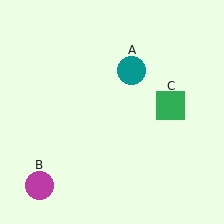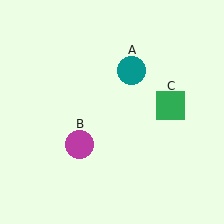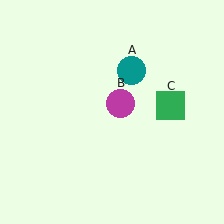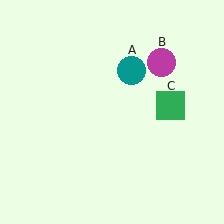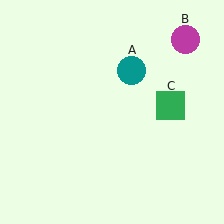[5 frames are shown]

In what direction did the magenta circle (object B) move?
The magenta circle (object B) moved up and to the right.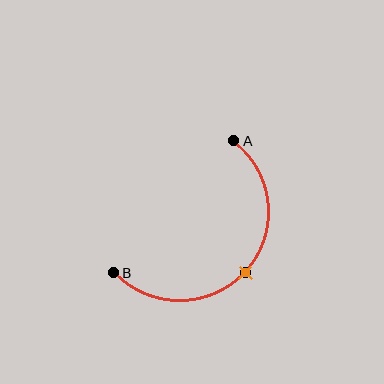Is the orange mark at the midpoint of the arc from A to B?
Yes. The orange mark lies on the arc at equal arc-length from both A and B — it is the arc midpoint.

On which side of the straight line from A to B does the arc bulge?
The arc bulges below and to the right of the straight line connecting A and B.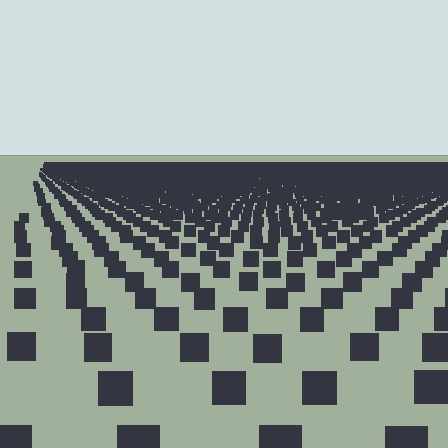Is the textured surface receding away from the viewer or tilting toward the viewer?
The surface is receding away from the viewer. Texture elements get smaller and denser toward the top.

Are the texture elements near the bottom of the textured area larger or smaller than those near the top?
Larger. Near the bottom, elements are closer to the viewer and appear at a bigger on-screen size.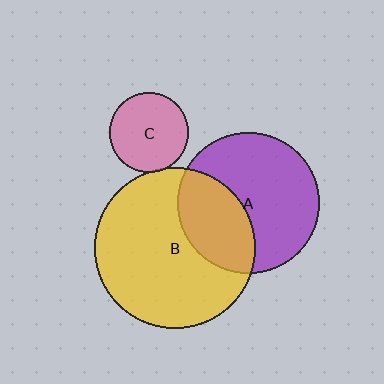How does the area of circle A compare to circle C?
Approximately 3.2 times.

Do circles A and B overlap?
Yes.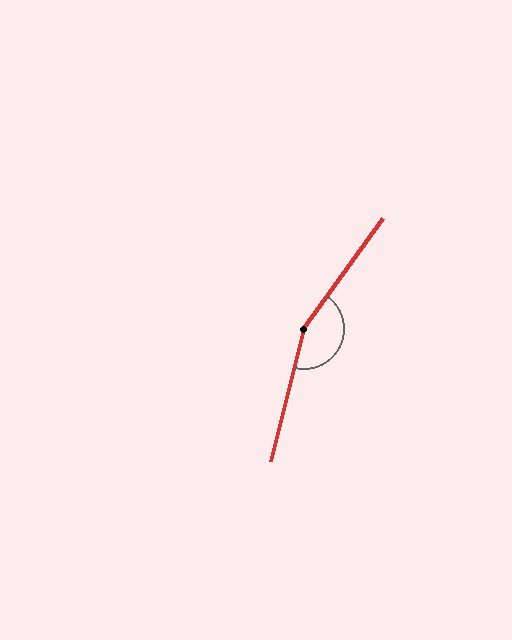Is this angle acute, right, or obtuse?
It is obtuse.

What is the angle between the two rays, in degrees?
Approximately 158 degrees.